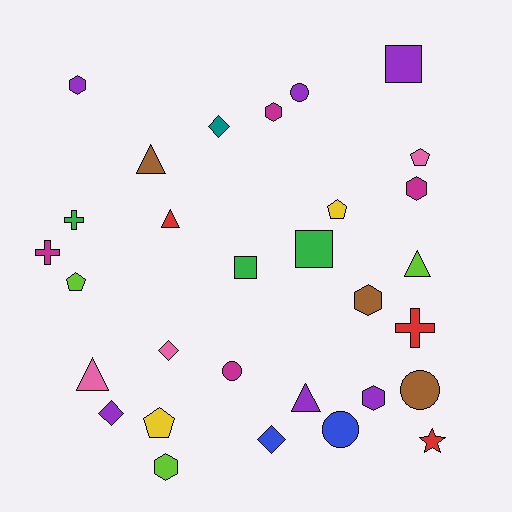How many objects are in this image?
There are 30 objects.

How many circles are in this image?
There are 4 circles.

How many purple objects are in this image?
There are 6 purple objects.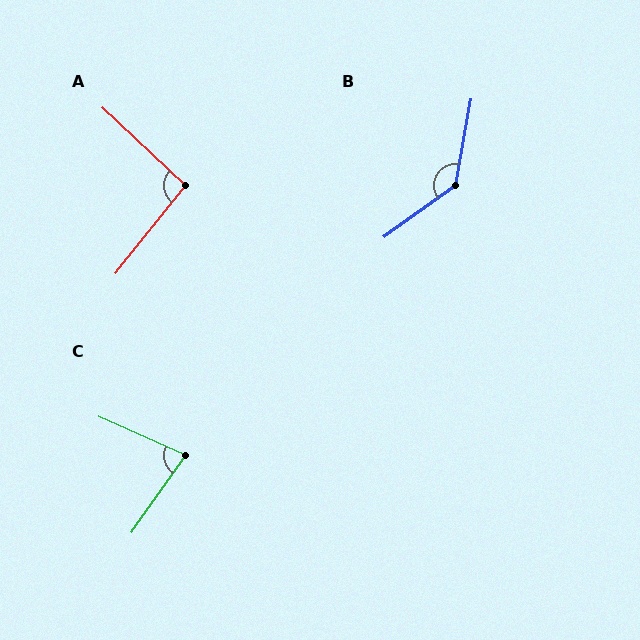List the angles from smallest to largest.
C (79°), A (95°), B (136°).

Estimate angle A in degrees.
Approximately 95 degrees.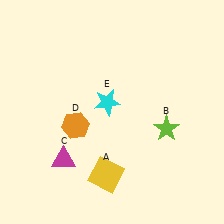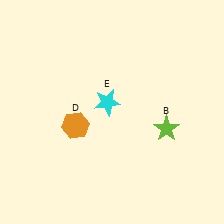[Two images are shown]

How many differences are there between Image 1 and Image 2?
There are 2 differences between the two images.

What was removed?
The yellow square (A), the magenta triangle (C) were removed in Image 2.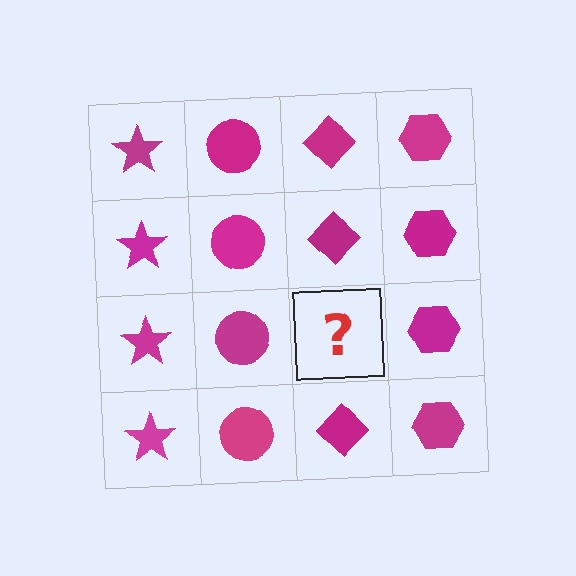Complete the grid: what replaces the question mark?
The question mark should be replaced with a magenta diamond.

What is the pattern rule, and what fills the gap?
The rule is that each column has a consistent shape. The gap should be filled with a magenta diamond.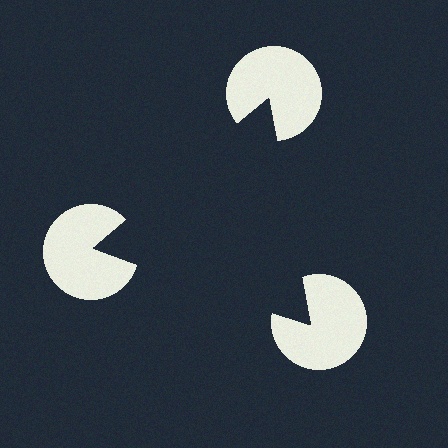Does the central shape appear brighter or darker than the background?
It typically appears slightly darker than the background, even though no actual brightness change is drawn.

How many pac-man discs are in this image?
There are 3 — one at each vertex of the illusory triangle.